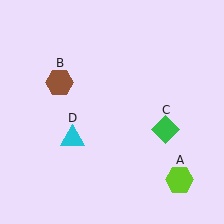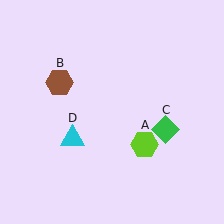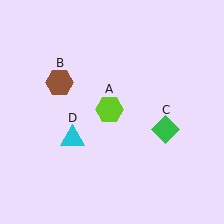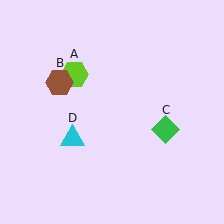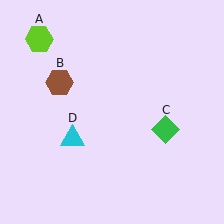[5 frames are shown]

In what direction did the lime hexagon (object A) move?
The lime hexagon (object A) moved up and to the left.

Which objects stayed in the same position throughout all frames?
Brown hexagon (object B) and green diamond (object C) and cyan triangle (object D) remained stationary.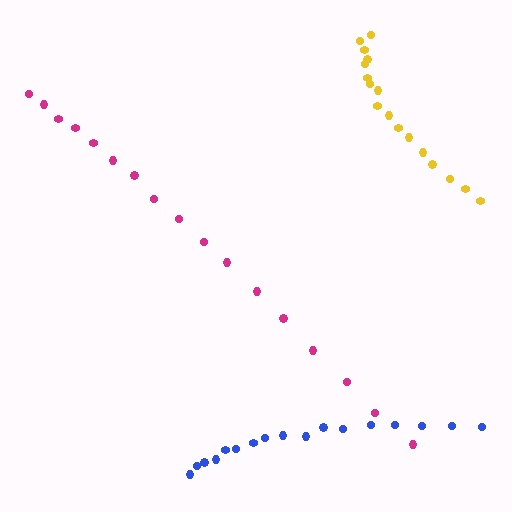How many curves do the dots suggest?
There are 3 distinct paths.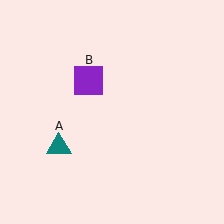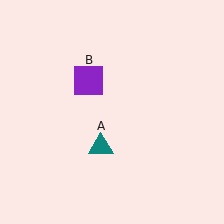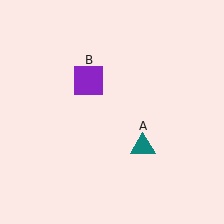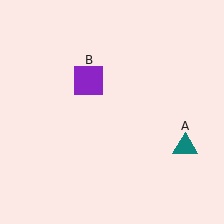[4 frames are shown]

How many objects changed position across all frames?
1 object changed position: teal triangle (object A).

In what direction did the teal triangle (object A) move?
The teal triangle (object A) moved right.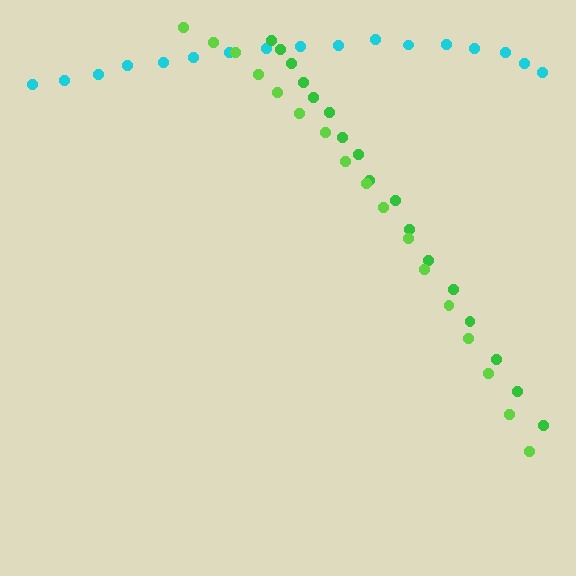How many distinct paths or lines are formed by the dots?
There are 3 distinct paths.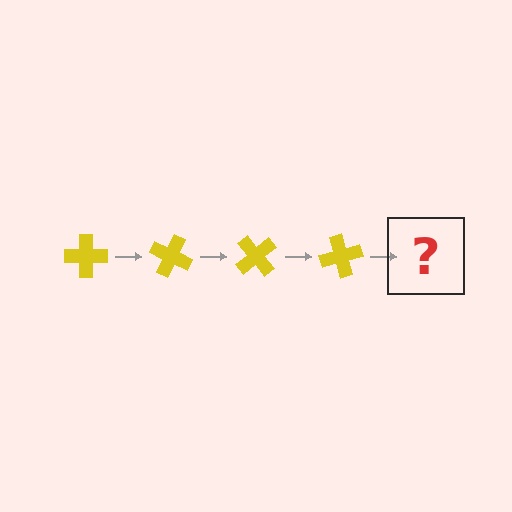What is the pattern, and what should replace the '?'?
The pattern is that the cross rotates 25 degrees each step. The '?' should be a yellow cross rotated 100 degrees.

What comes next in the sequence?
The next element should be a yellow cross rotated 100 degrees.